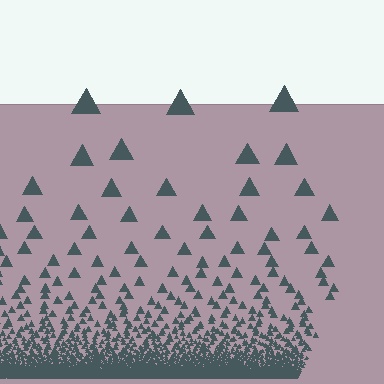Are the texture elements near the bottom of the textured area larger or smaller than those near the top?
Smaller. The gradient is inverted — elements near the bottom are smaller and denser.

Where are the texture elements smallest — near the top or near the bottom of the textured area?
Near the bottom.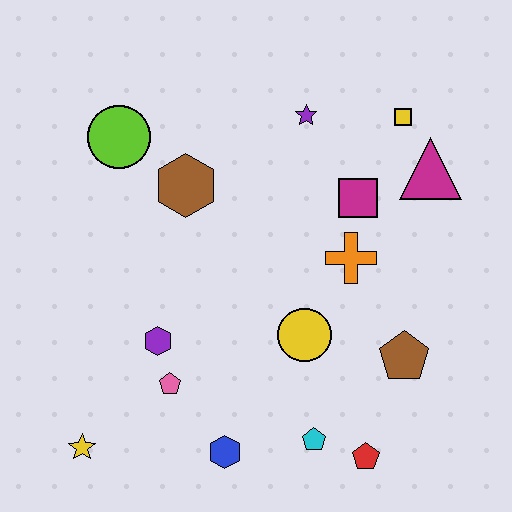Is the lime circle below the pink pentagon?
No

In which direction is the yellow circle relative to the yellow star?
The yellow circle is to the right of the yellow star.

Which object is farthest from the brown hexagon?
The red pentagon is farthest from the brown hexagon.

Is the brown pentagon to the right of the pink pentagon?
Yes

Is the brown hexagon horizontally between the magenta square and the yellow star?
Yes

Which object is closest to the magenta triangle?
The yellow square is closest to the magenta triangle.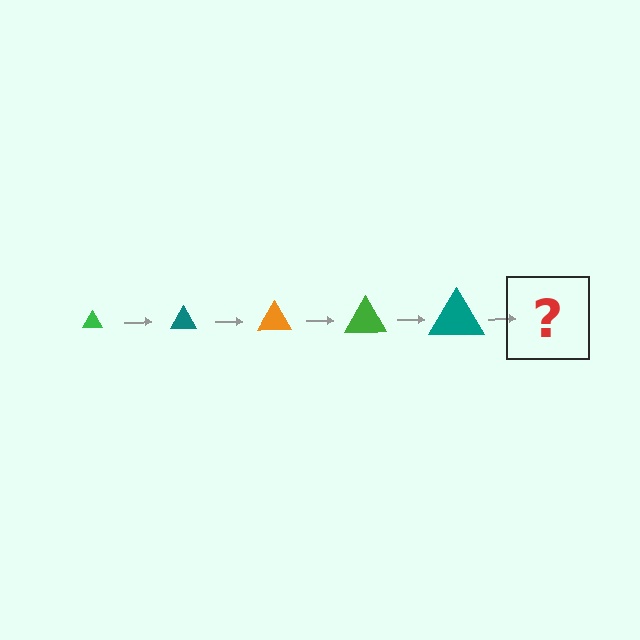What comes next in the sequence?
The next element should be an orange triangle, larger than the previous one.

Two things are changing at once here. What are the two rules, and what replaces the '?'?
The two rules are that the triangle grows larger each step and the color cycles through green, teal, and orange. The '?' should be an orange triangle, larger than the previous one.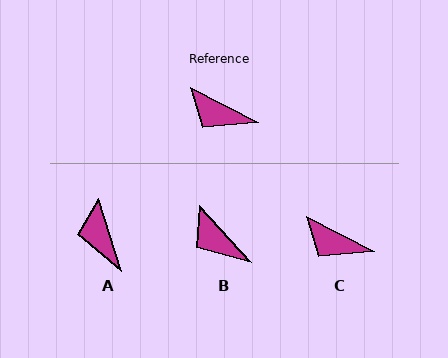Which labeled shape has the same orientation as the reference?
C.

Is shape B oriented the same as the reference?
No, it is off by about 21 degrees.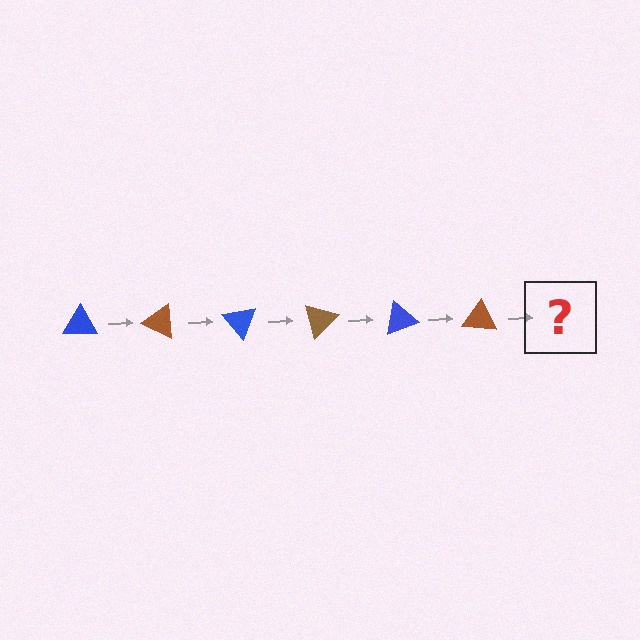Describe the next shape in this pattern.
It should be a blue triangle, rotated 150 degrees from the start.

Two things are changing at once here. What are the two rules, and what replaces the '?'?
The two rules are that it rotates 25 degrees each step and the color cycles through blue and brown. The '?' should be a blue triangle, rotated 150 degrees from the start.